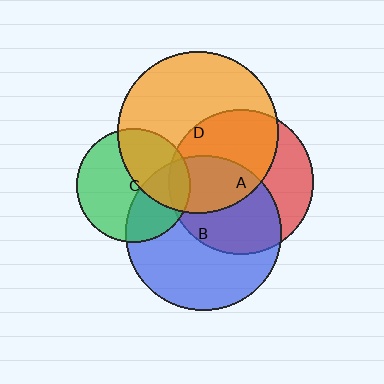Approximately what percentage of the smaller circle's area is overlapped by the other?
Approximately 55%.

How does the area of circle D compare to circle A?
Approximately 1.2 times.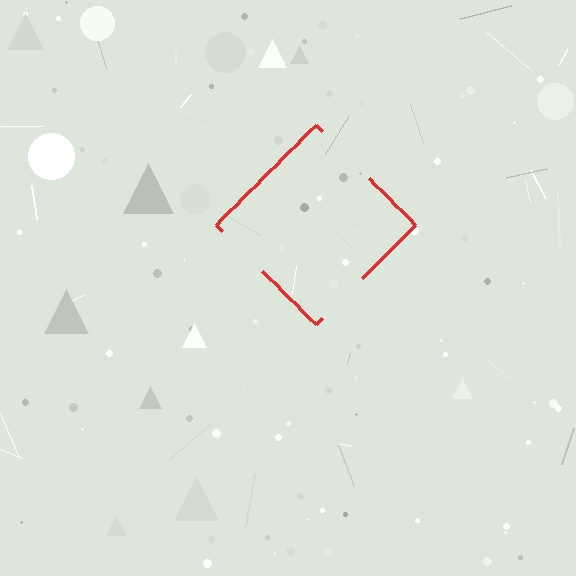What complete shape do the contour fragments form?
The contour fragments form a diamond.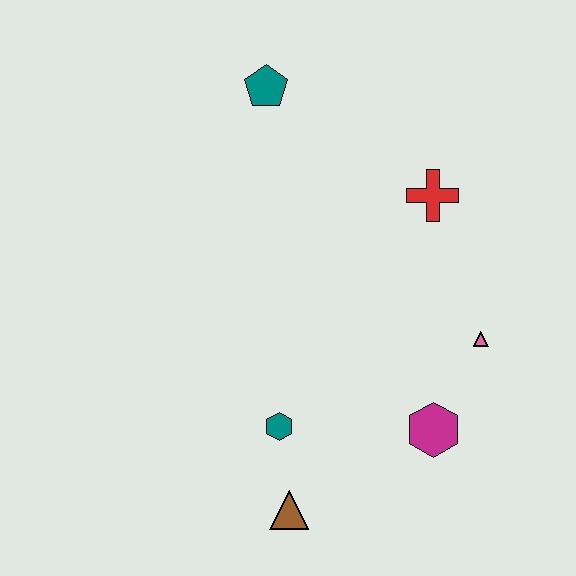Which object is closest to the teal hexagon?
The brown triangle is closest to the teal hexagon.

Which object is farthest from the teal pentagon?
The brown triangle is farthest from the teal pentagon.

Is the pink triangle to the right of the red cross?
Yes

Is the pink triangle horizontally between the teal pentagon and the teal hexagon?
No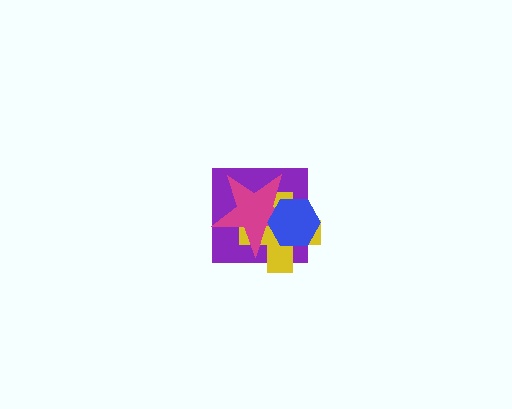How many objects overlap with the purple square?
3 objects overlap with the purple square.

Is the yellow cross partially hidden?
Yes, it is partially covered by another shape.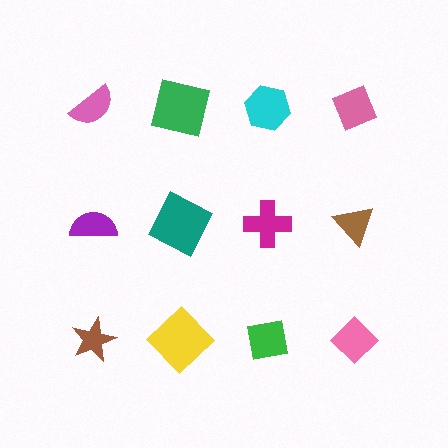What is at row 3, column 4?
A pink diamond.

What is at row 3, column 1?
A brown star.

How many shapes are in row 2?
4 shapes.